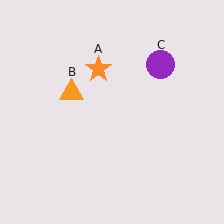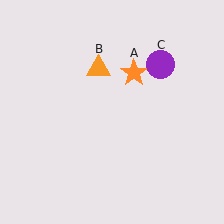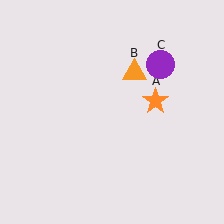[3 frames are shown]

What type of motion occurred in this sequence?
The orange star (object A), orange triangle (object B) rotated clockwise around the center of the scene.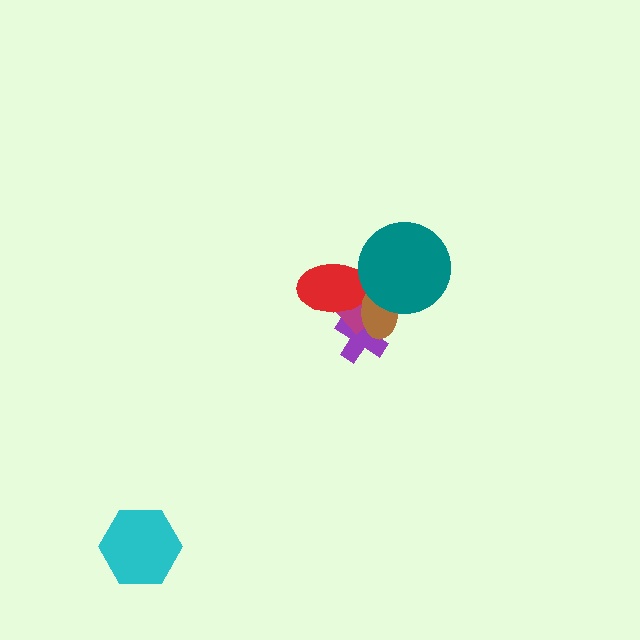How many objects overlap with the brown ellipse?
4 objects overlap with the brown ellipse.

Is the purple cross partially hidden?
Yes, it is partially covered by another shape.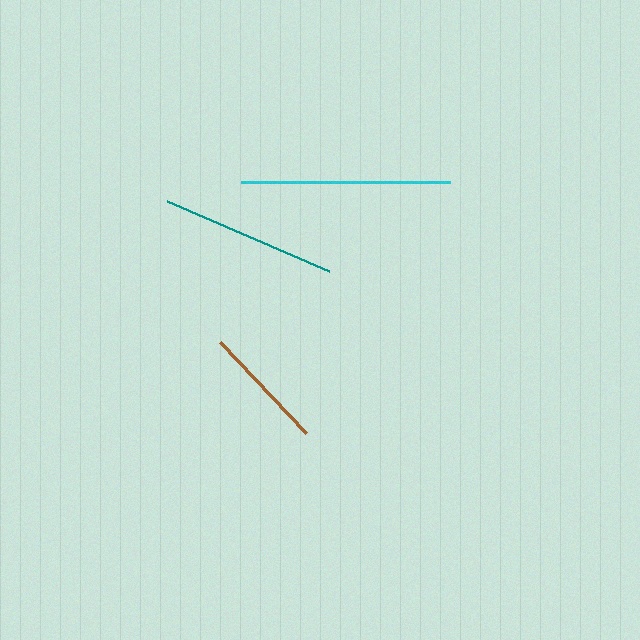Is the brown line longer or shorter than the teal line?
The teal line is longer than the brown line.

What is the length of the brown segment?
The brown segment is approximately 125 pixels long.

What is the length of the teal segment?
The teal segment is approximately 176 pixels long.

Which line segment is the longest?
The cyan line is the longest at approximately 209 pixels.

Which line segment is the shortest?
The brown line is the shortest at approximately 125 pixels.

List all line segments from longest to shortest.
From longest to shortest: cyan, teal, brown.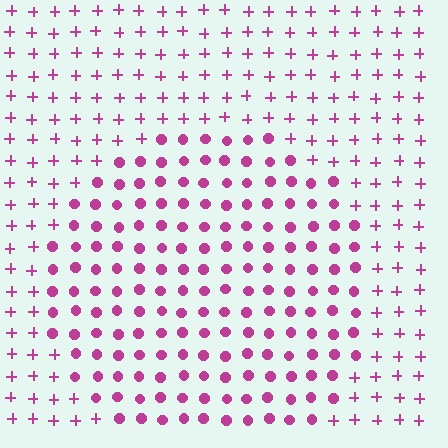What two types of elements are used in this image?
The image uses circles inside the circle region and plus signs outside it.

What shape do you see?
I see a circle.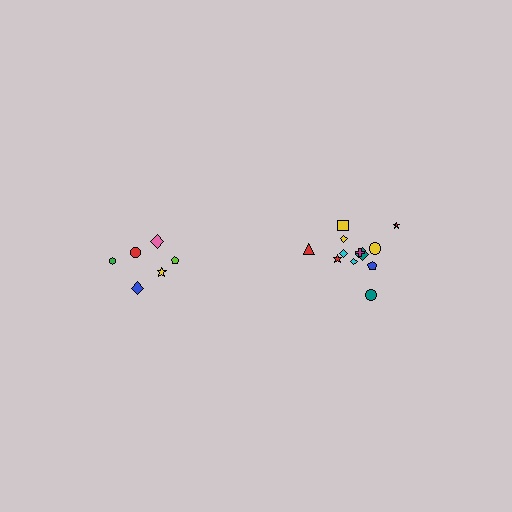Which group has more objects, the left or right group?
The right group.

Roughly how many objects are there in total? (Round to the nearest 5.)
Roughly 20 objects in total.